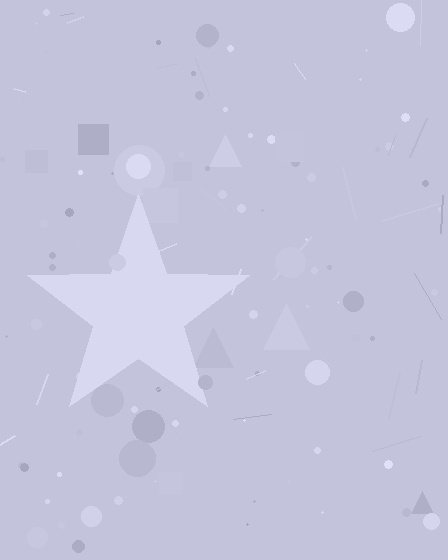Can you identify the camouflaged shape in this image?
The camouflaged shape is a star.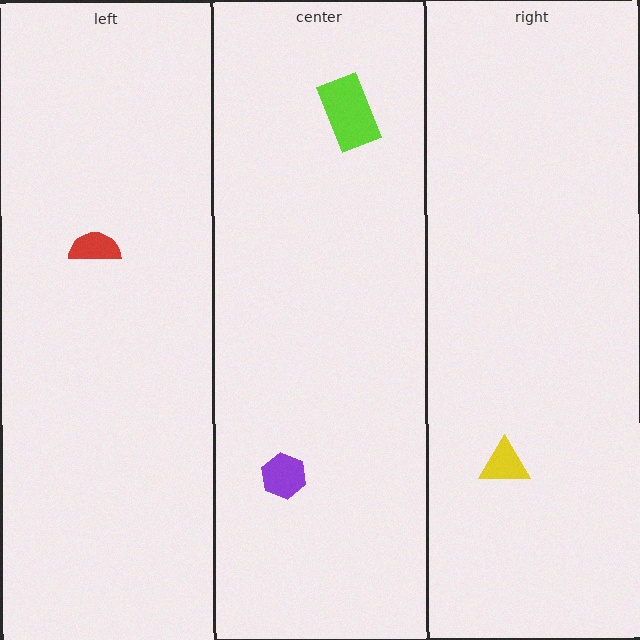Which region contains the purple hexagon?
The center region.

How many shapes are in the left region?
1.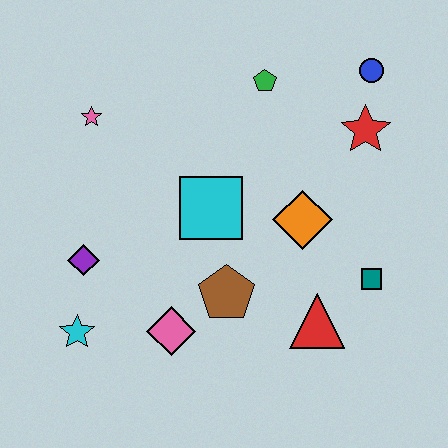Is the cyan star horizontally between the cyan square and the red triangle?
No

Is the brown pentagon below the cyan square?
Yes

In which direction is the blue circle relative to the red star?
The blue circle is above the red star.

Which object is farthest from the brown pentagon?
The blue circle is farthest from the brown pentagon.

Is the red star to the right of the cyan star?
Yes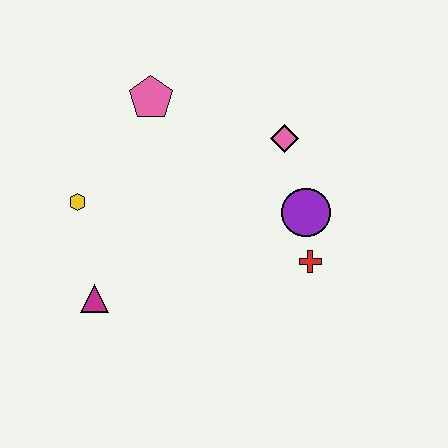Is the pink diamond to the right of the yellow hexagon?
Yes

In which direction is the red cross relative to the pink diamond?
The red cross is below the pink diamond.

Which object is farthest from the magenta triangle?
The pink diamond is farthest from the magenta triangle.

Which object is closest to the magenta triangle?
The yellow hexagon is closest to the magenta triangle.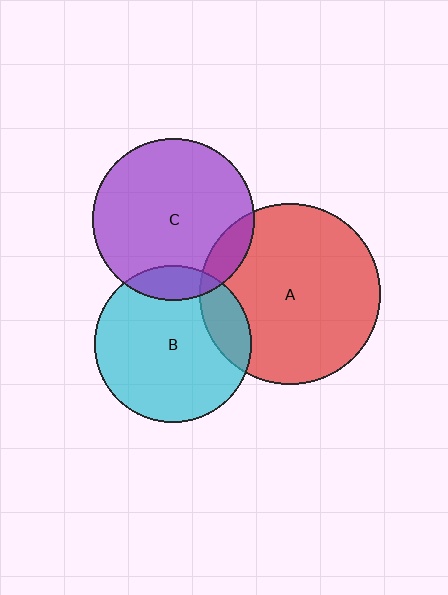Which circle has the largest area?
Circle A (red).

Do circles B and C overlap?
Yes.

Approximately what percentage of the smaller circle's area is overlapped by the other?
Approximately 10%.